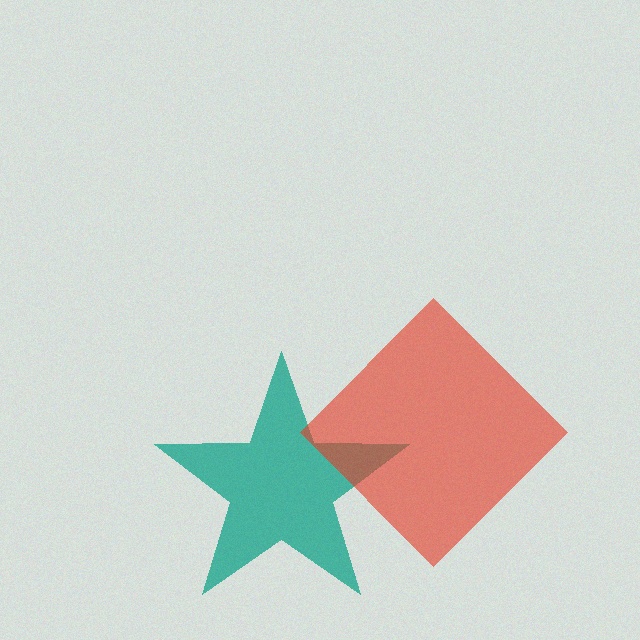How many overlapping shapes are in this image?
There are 2 overlapping shapes in the image.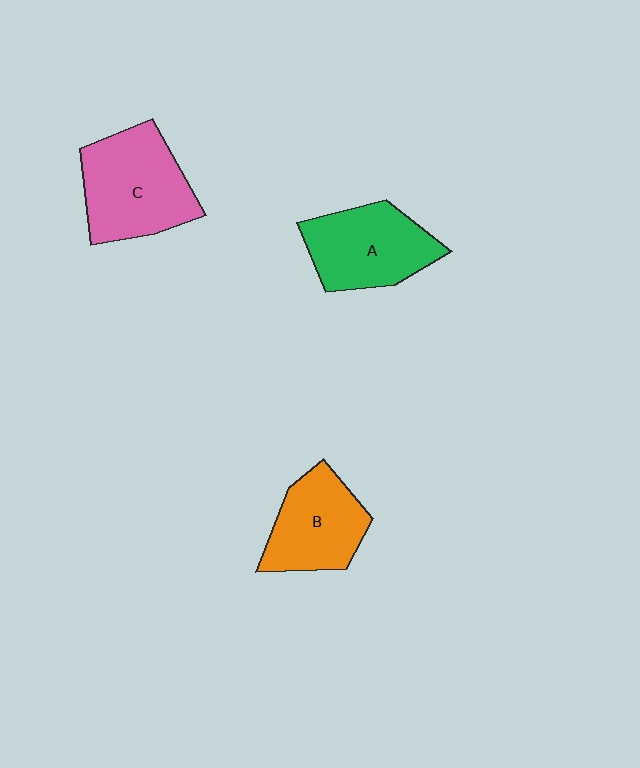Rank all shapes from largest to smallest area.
From largest to smallest: C (pink), A (green), B (orange).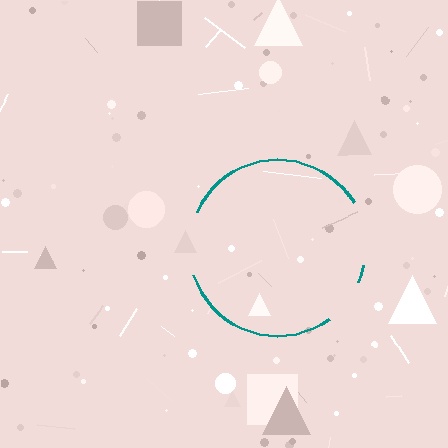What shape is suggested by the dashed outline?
The dashed outline suggests a circle.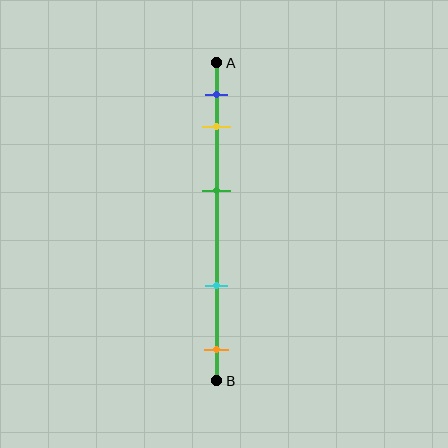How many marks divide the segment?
There are 5 marks dividing the segment.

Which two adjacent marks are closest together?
The blue and yellow marks are the closest adjacent pair.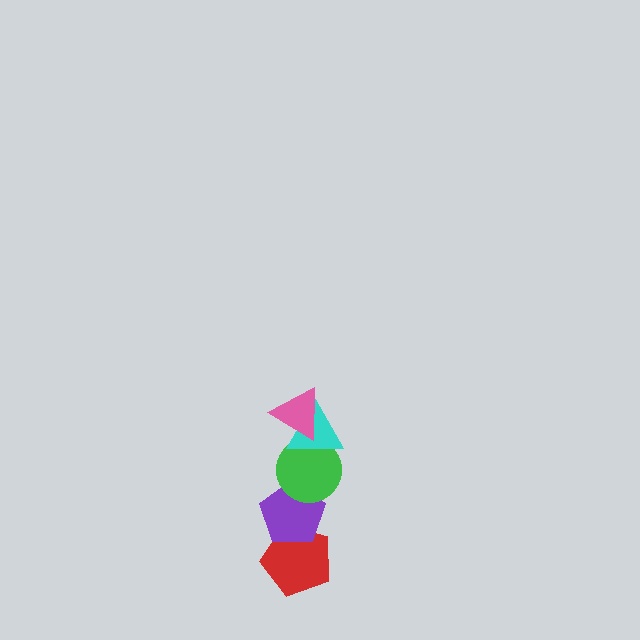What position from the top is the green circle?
The green circle is 3rd from the top.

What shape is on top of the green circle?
The cyan triangle is on top of the green circle.